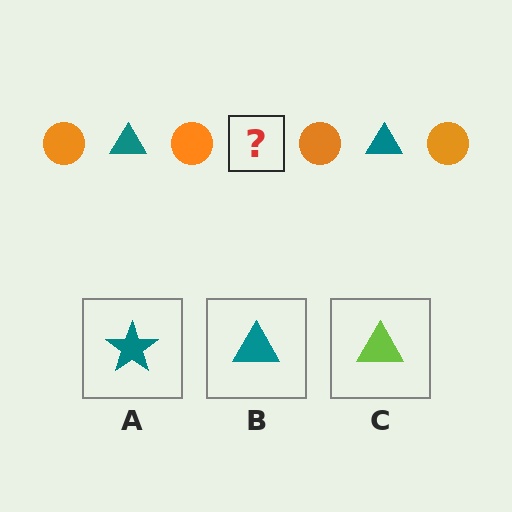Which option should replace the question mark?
Option B.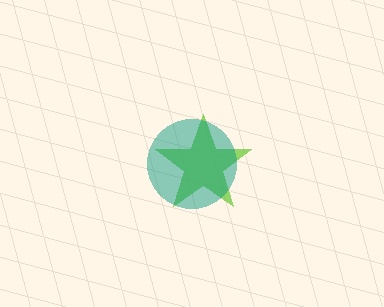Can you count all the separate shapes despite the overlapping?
Yes, there are 2 separate shapes.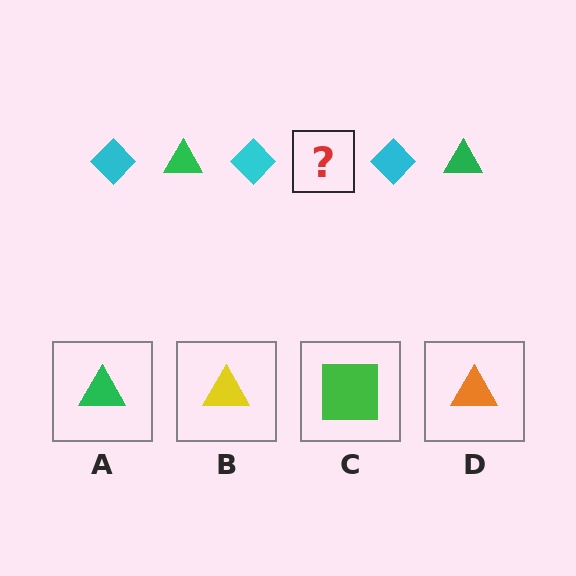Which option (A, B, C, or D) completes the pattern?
A.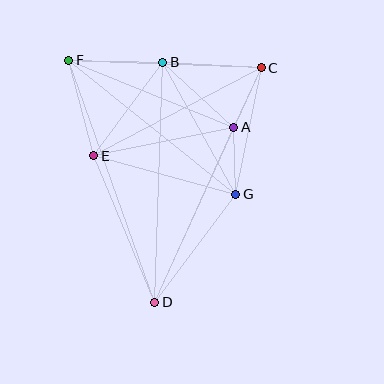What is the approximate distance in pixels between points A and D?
The distance between A and D is approximately 192 pixels.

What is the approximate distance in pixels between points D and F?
The distance between D and F is approximately 257 pixels.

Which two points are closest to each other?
Points A and C are closest to each other.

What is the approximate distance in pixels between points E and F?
The distance between E and F is approximately 98 pixels.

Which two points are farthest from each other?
Points C and D are farthest from each other.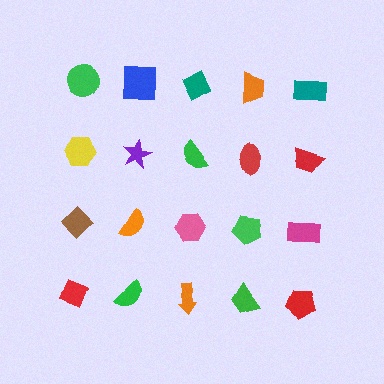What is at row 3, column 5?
A magenta rectangle.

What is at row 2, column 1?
A yellow hexagon.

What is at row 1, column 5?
A teal rectangle.